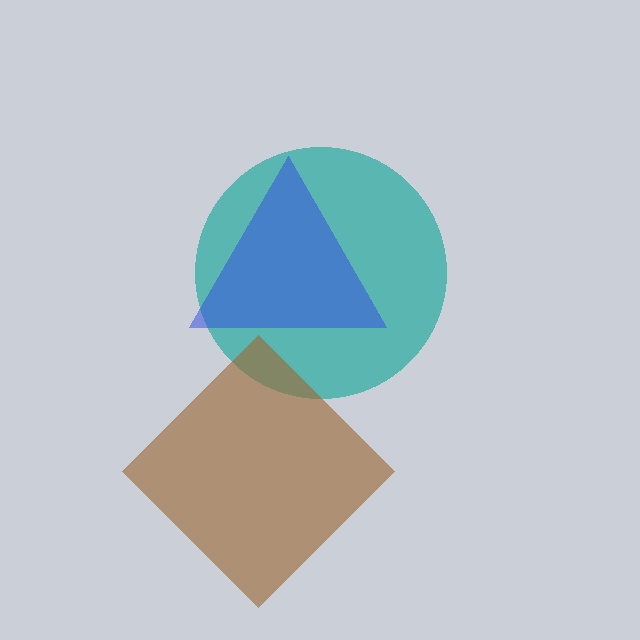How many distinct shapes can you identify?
There are 3 distinct shapes: a teal circle, a blue triangle, a brown diamond.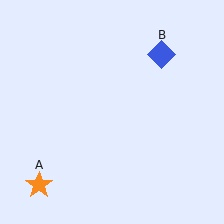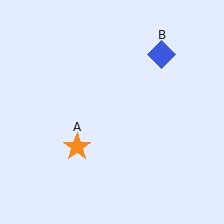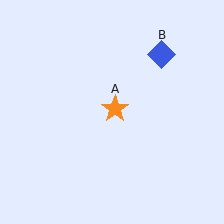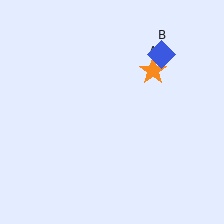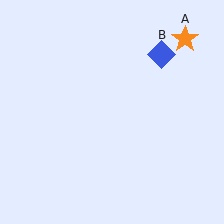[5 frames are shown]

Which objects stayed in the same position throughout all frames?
Blue diamond (object B) remained stationary.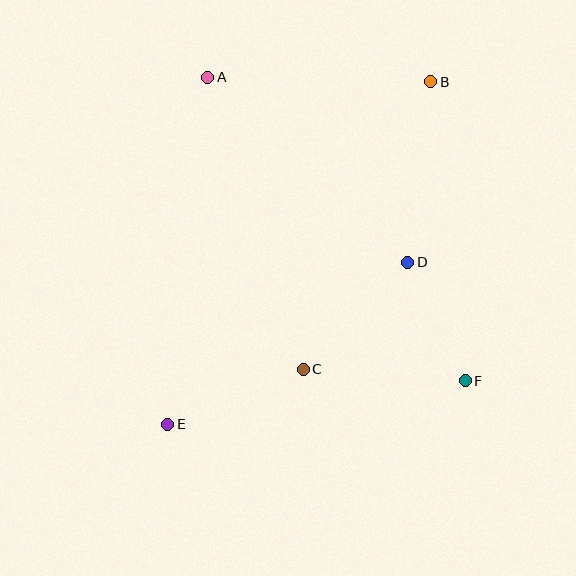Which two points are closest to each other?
Points D and F are closest to each other.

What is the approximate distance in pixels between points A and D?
The distance between A and D is approximately 273 pixels.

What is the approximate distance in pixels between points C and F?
The distance between C and F is approximately 162 pixels.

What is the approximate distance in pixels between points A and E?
The distance between A and E is approximately 349 pixels.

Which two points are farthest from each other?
Points B and E are farthest from each other.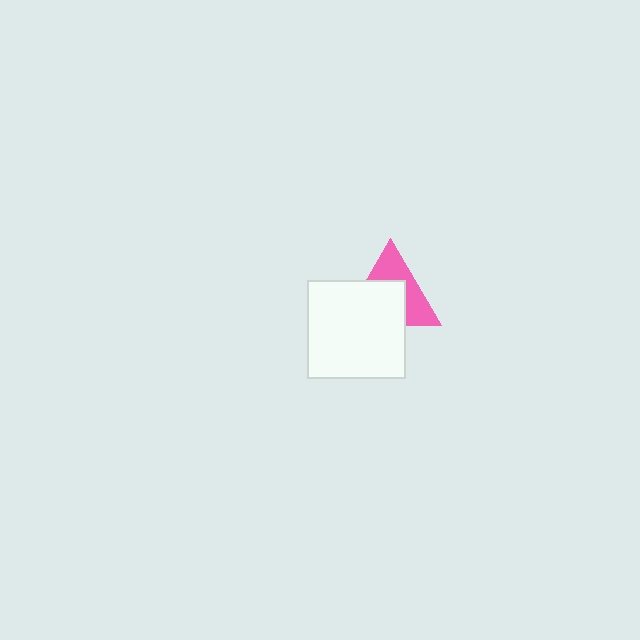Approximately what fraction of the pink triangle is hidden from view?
Roughly 54% of the pink triangle is hidden behind the white square.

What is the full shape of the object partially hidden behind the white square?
The partially hidden object is a pink triangle.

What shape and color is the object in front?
The object in front is a white square.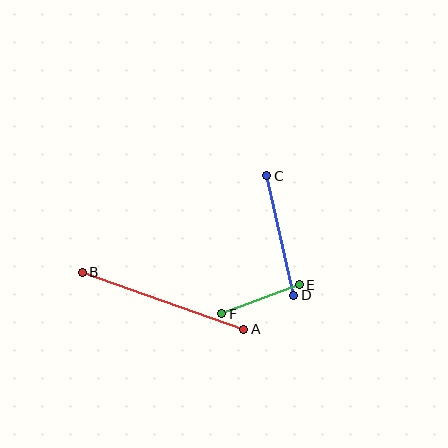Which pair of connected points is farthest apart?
Points A and B are farthest apart.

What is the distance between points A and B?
The distance is approximately 171 pixels.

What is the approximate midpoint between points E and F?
The midpoint is at approximately (261, 299) pixels.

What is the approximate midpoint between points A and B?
The midpoint is at approximately (163, 301) pixels.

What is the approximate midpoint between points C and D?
The midpoint is at approximately (280, 235) pixels.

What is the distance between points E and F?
The distance is approximately 83 pixels.